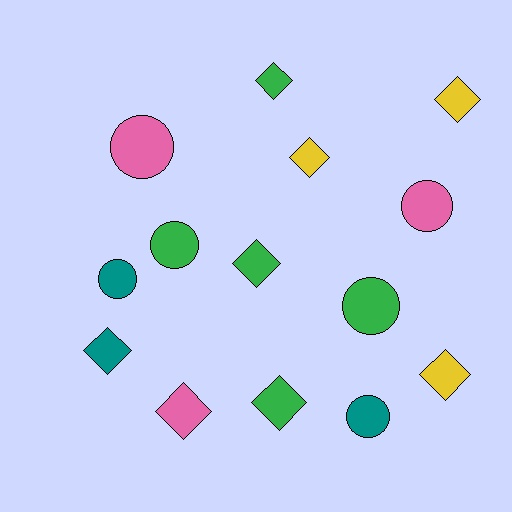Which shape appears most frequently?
Diamond, with 8 objects.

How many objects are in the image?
There are 14 objects.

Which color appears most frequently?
Green, with 5 objects.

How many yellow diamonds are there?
There are 3 yellow diamonds.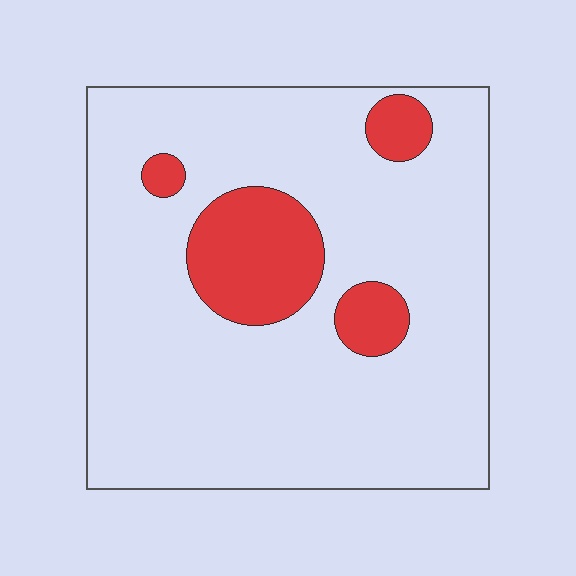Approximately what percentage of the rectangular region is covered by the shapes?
Approximately 15%.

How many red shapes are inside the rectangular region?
4.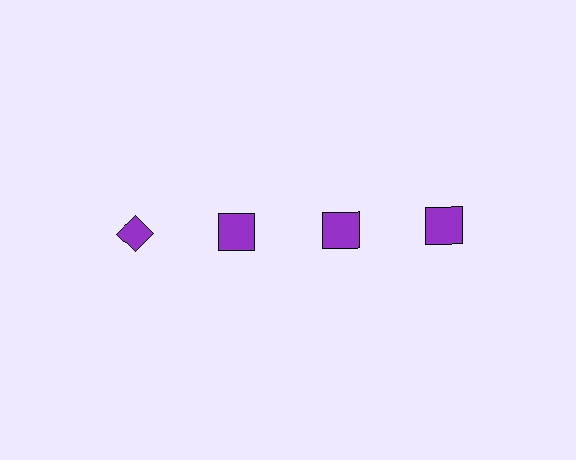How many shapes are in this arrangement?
There are 4 shapes arranged in a grid pattern.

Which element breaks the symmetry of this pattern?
The purple diamond in the top row, leftmost column breaks the symmetry. All other shapes are purple squares.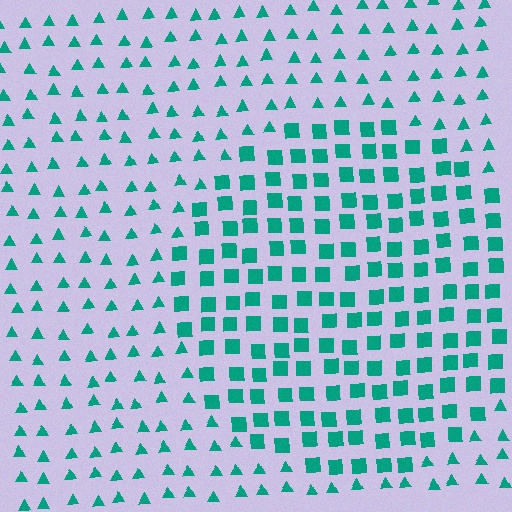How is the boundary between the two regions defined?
The boundary is defined by a change in element shape: squares inside vs. triangles outside. All elements share the same color and spacing.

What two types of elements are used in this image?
The image uses squares inside the circle region and triangles outside it.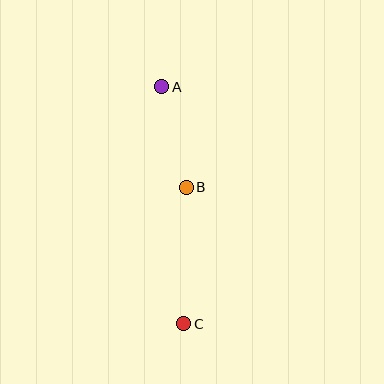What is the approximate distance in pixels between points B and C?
The distance between B and C is approximately 136 pixels.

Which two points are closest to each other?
Points A and B are closest to each other.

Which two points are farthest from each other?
Points A and C are farthest from each other.